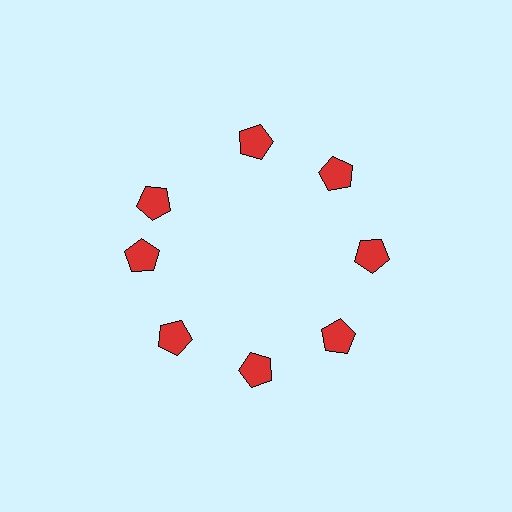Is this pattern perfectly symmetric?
No. The 8 red pentagons are arranged in a ring, but one element near the 10 o'clock position is rotated out of alignment along the ring, breaking the 8-fold rotational symmetry.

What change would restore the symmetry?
The symmetry would be restored by rotating it back into even spacing with its neighbors so that all 8 pentagons sit at equal angles and equal distance from the center.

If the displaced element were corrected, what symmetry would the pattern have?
It would have 8-fold rotational symmetry — the pattern would map onto itself every 45 degrees.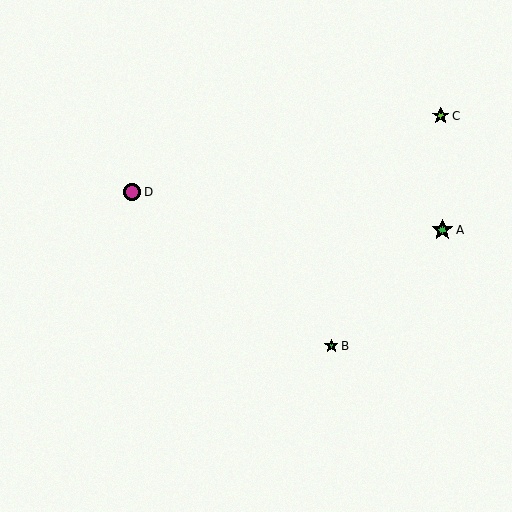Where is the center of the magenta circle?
The center of the magenta circle is at (132, 192).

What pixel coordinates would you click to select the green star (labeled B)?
Click at (331, 346) to select the green star B.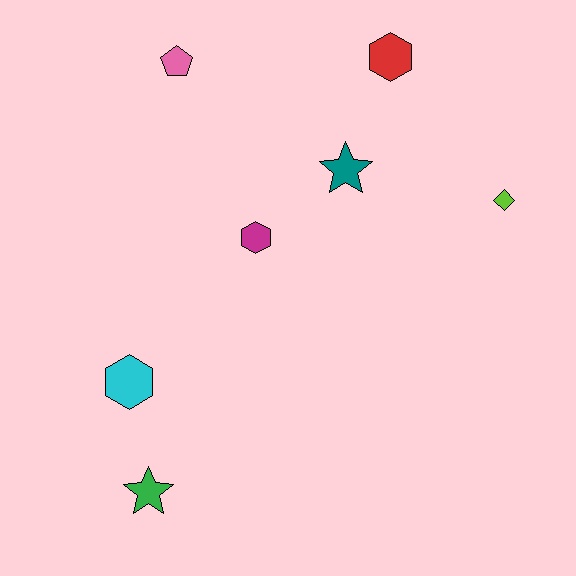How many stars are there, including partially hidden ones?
There are 2 stars.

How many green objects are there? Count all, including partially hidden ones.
There is 1 green object.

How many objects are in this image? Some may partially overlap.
There are 7 objects.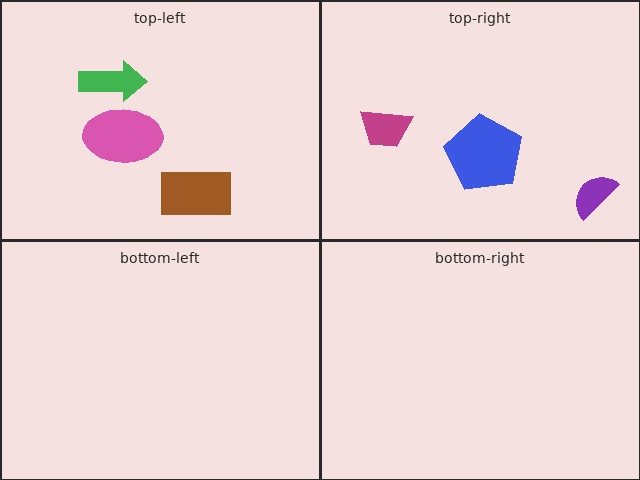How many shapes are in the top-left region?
3.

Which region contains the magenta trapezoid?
The top-right region.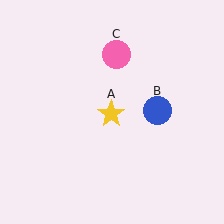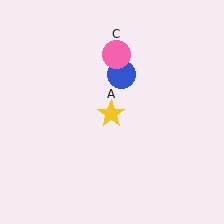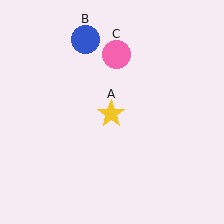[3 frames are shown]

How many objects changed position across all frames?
1 object changed position: blue circle (object B).